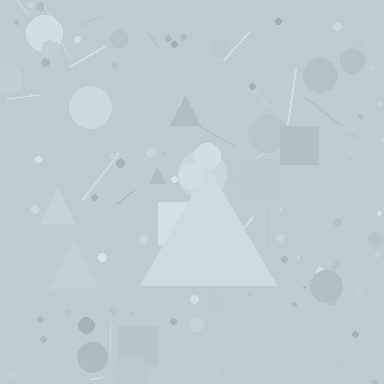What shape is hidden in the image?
A triangle is hidden in the image.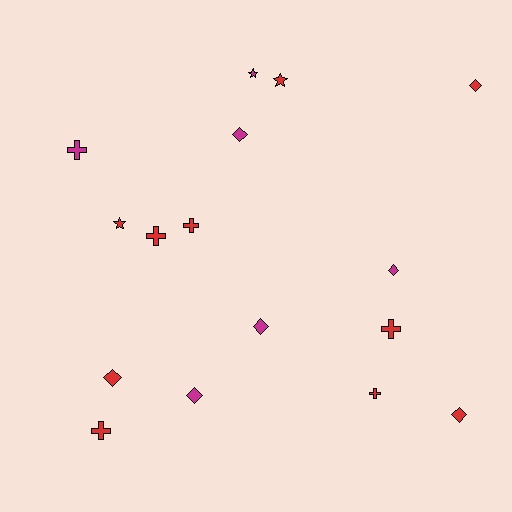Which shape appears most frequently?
Diamond, with 7 objects.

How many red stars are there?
There are 2 red stars.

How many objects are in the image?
There are 16 objects.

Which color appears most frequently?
Red, with 10 objects.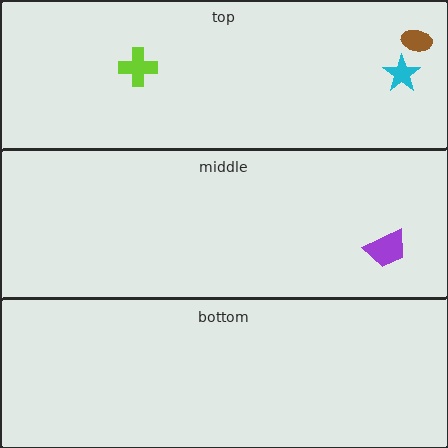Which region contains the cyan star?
The top region.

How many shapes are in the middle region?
1.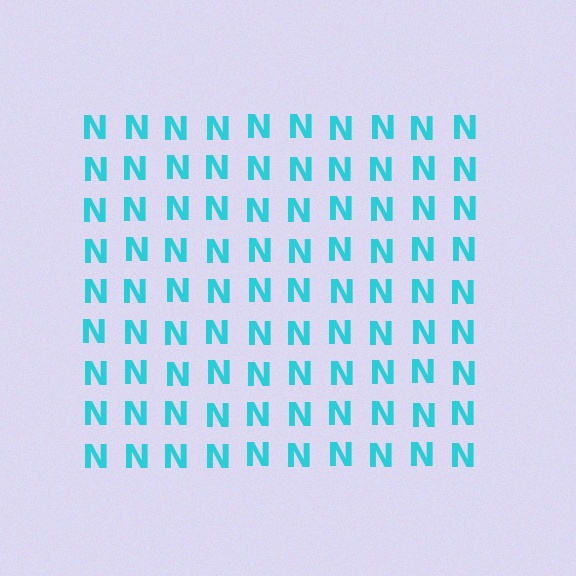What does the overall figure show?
The overall figure shows a square.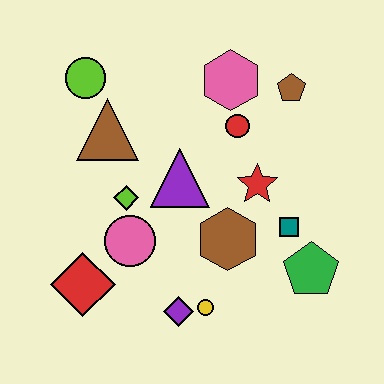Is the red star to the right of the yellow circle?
Yes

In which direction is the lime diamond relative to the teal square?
The lime diamond is to the left of the teal square.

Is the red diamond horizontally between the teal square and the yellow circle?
No